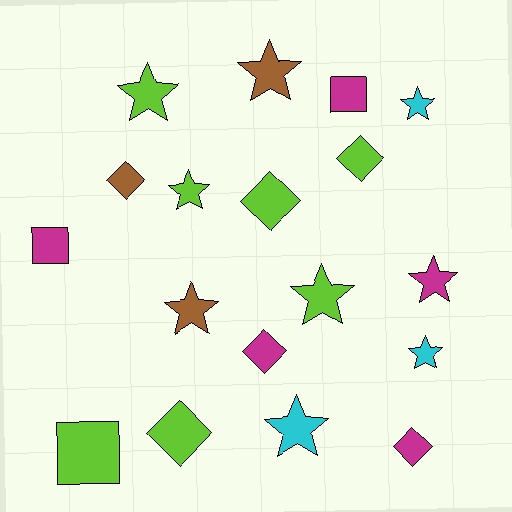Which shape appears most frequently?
Star, with 9 objects.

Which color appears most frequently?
Lime, with 7 objects.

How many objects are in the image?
There are 18 objects.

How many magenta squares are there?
There are 2 magenta squares.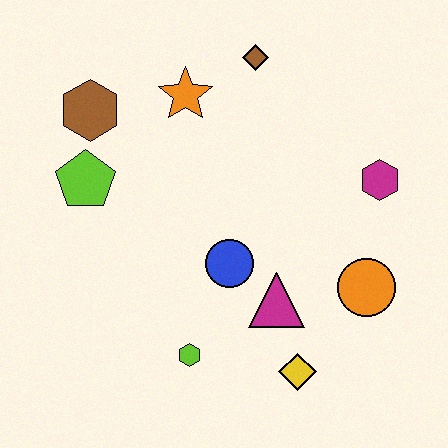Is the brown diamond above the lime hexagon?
Yes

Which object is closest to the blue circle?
The magenta triangle is closest to the blue circle.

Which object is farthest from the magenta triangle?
The brown hexagon is farthest from the magenta triangle.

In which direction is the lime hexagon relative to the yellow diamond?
The lime hexagon is to the left of the yellow diamond.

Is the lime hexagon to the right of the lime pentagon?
Yes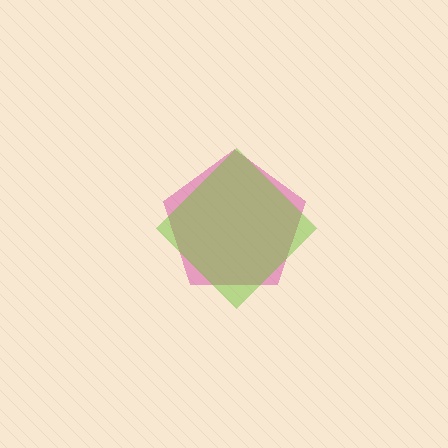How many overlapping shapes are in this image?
There are 2 overlapping shapes in the image.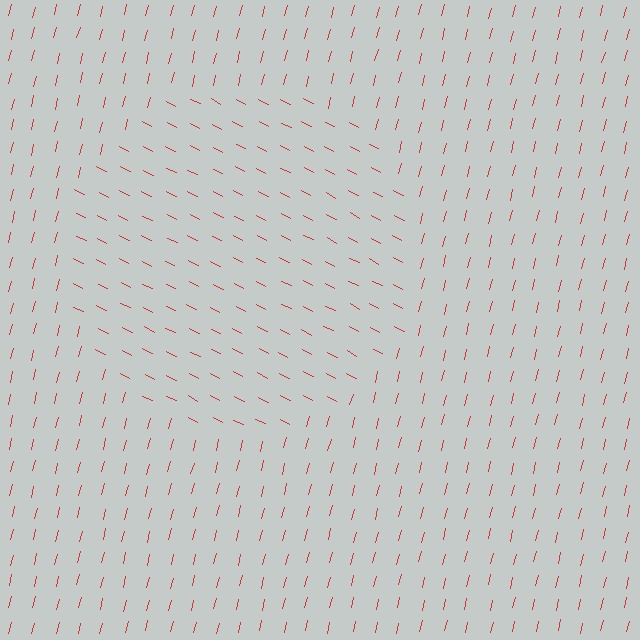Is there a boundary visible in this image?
Yes, there is a texture boundary formed by a change in line orientation.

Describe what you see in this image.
The image is filled with small red line segments. A circle region in the image has lines oriented differently from the surrounding lines, creating a visible texture boundary.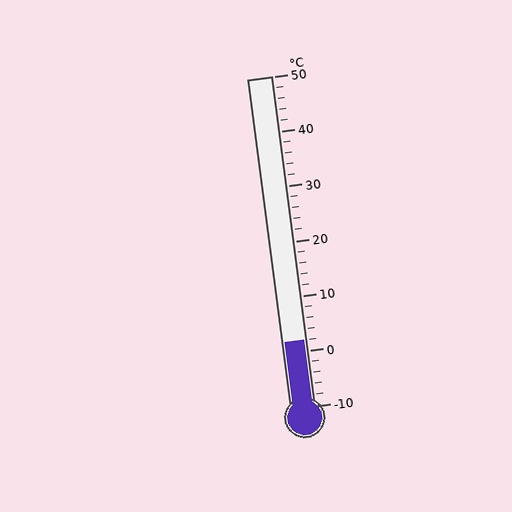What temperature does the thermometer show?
The thermometer shows approximately 2°C.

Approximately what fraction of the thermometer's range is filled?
The thermometer is filled to approximately 20% of its range.